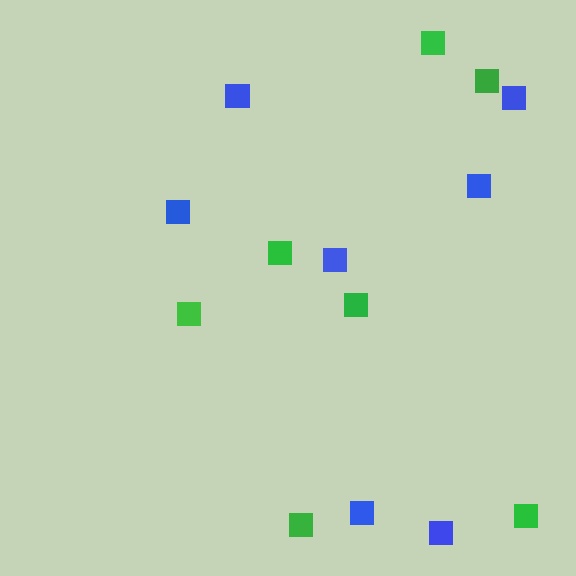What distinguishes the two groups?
There are 2 groups: one group of green squares (7) and one group of blue squares (7).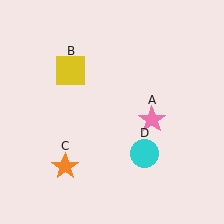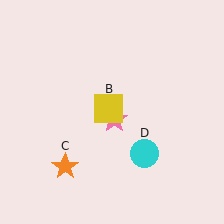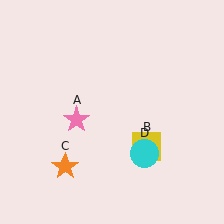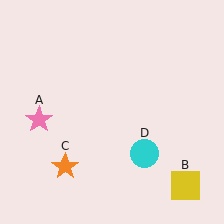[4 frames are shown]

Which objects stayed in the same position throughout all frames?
Orange star (object C) and cyan circle (object D) remained stationary.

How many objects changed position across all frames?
2 objects changed position: pink star (object A), yellow square (object B).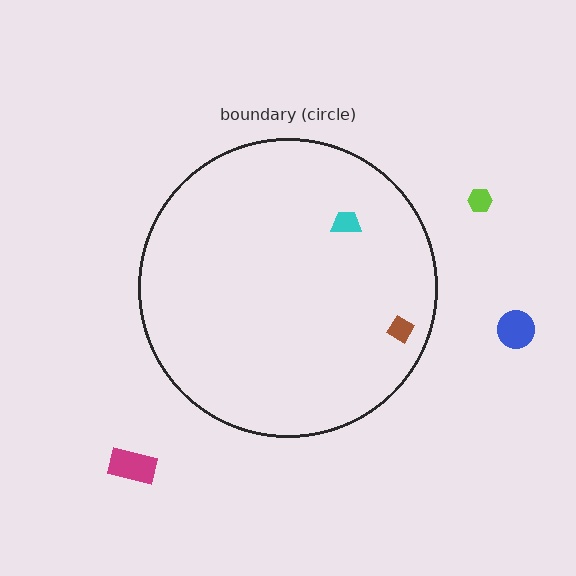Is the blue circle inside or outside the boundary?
Outside.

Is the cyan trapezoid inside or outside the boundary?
Inside.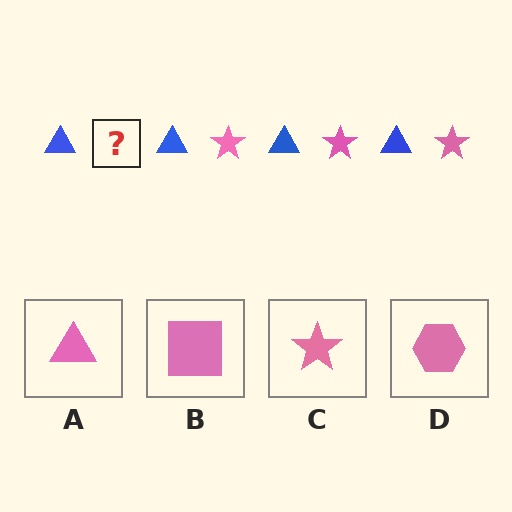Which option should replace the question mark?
Option C.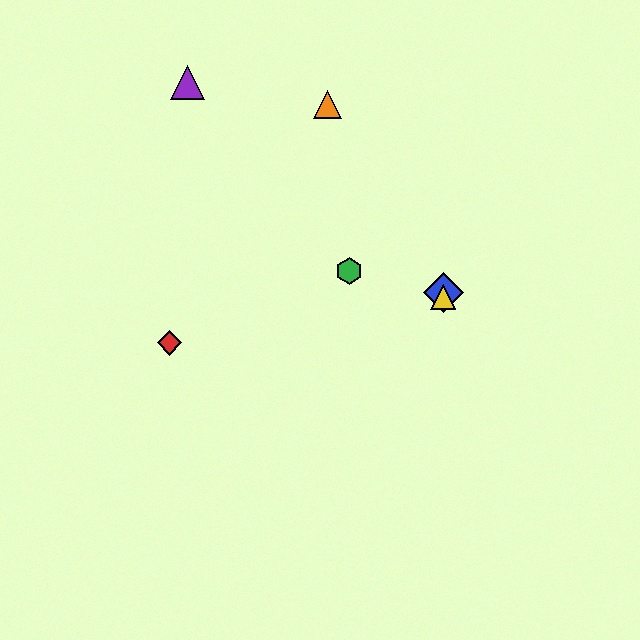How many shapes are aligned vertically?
2 shapes (the blue diamond, the yellow triangle) are aligned vertically.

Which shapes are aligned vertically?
The blue diamond, the yellow triangle are aligned vertically.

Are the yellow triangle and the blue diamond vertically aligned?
Yes, both are at x≈443.